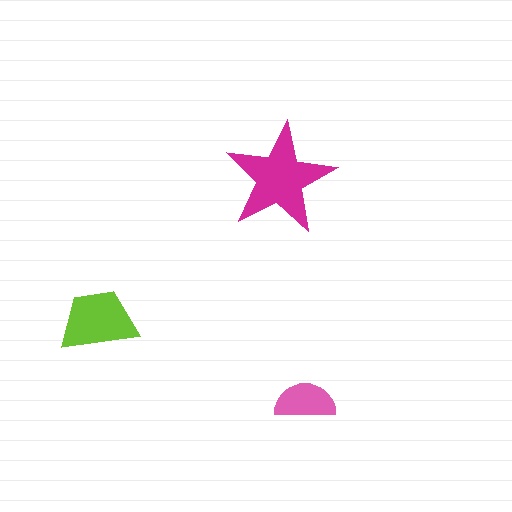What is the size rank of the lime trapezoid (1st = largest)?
2nd.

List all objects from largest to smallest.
The magenta star, the lime trapezoid, the pink semicircle.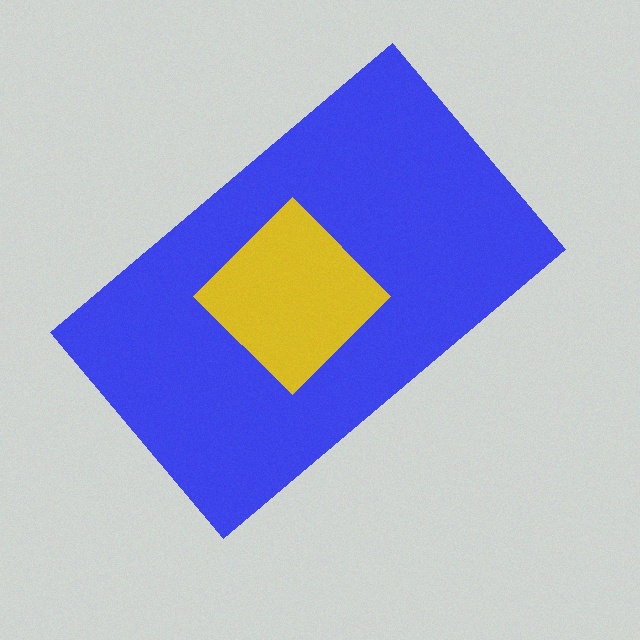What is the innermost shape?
The yellow diamond.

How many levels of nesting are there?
2.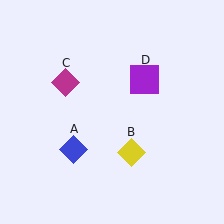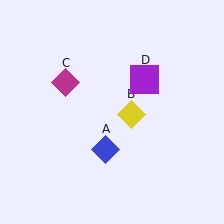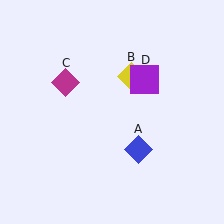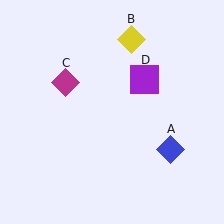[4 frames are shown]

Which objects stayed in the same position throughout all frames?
Magenta diamond (object C) and purple square (object D) remained stationary.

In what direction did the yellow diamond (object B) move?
The yellow diamond (object B) moved up.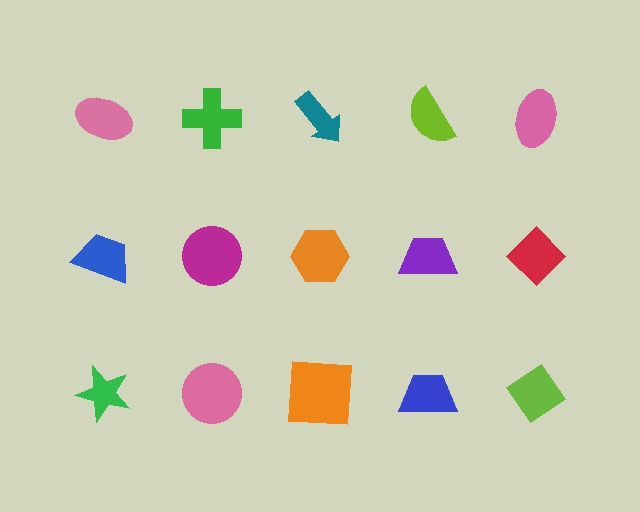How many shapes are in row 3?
5 shapes.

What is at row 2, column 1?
A blue trapezoid.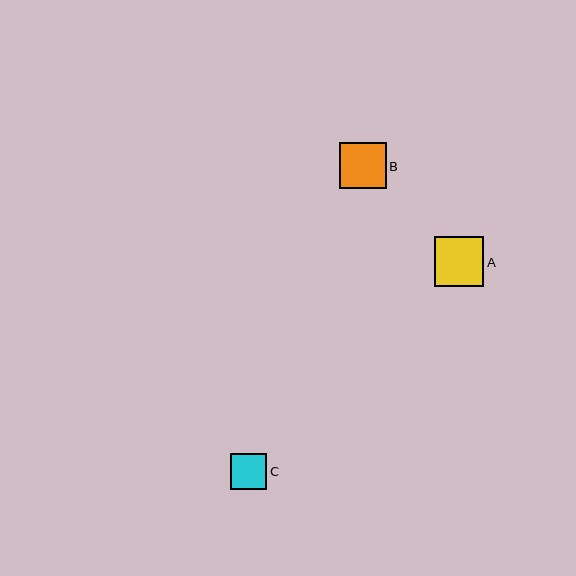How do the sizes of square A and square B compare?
Square A and square B are approximately the same size.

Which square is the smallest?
Square C is the smallest with a size of approximately 36 pixels.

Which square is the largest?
Square A is the largest with a size of approximately 49 pixels.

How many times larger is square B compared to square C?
Square B is approximately 1.3 times the size of square C.